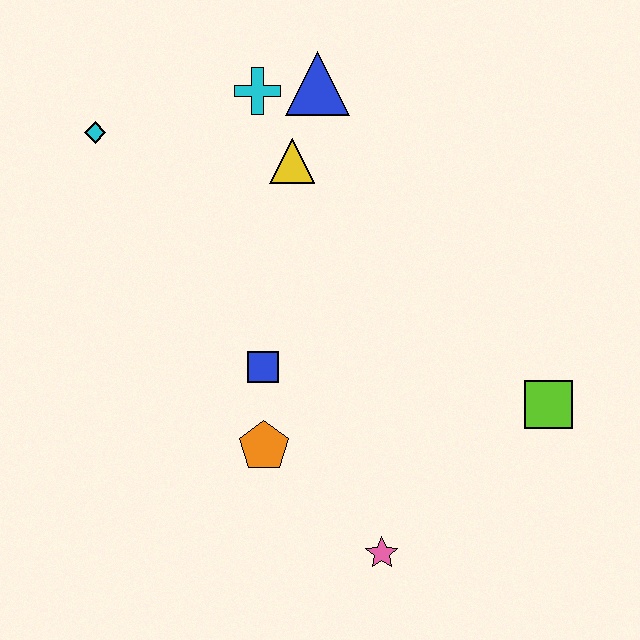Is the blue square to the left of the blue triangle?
Yes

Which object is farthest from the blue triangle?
The pink star is farthest from the blue triangle.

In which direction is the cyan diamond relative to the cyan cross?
The cyan diamond is to the left of the cyan cross.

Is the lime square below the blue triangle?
Yes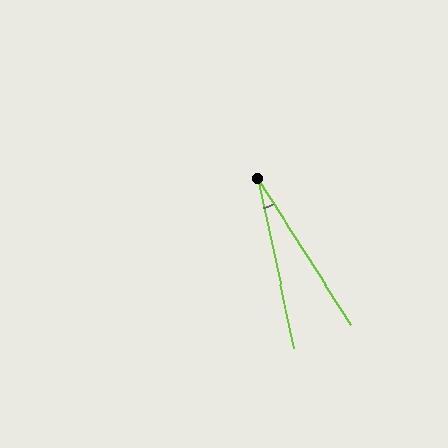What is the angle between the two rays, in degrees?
Approximately 21 degrees.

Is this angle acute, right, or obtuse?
It is acute.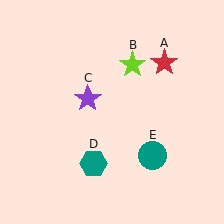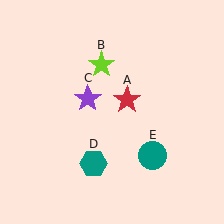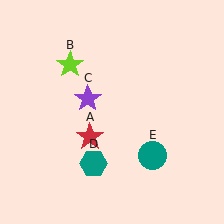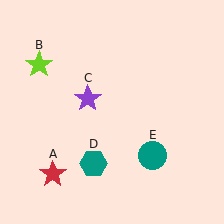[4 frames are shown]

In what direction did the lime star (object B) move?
The lime star (object B) moved left.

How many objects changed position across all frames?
2 objects changed position: red star (object A), lime star (object B).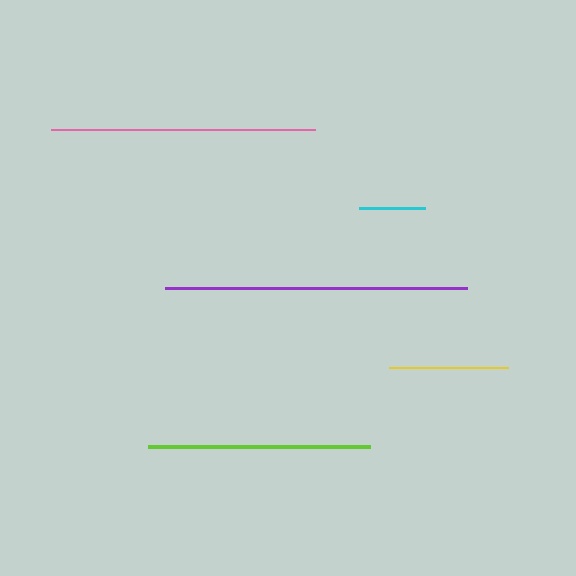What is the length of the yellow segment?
The yellow segment is approximately 119 pixels long.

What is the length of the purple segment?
The purple segment is approximately 302 pixels long.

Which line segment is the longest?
The purple line is the longest at approximately 302 pixels.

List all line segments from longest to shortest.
From longest to shortest: purple, pink, lime, yellow, cyan.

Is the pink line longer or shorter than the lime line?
The pink line is longer than the lime line.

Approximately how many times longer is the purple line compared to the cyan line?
The purple line is approximately 4.6 times the length of the cyan line.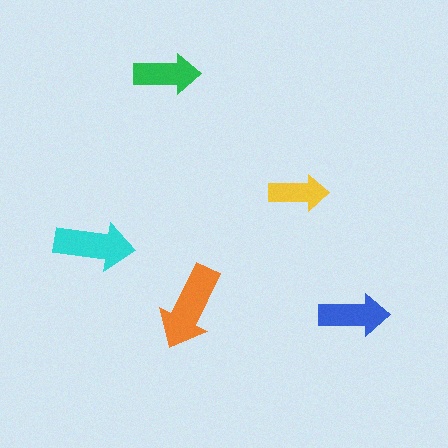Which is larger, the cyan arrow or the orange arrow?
The orange one.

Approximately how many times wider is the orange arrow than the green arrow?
About 1.5 times wider.